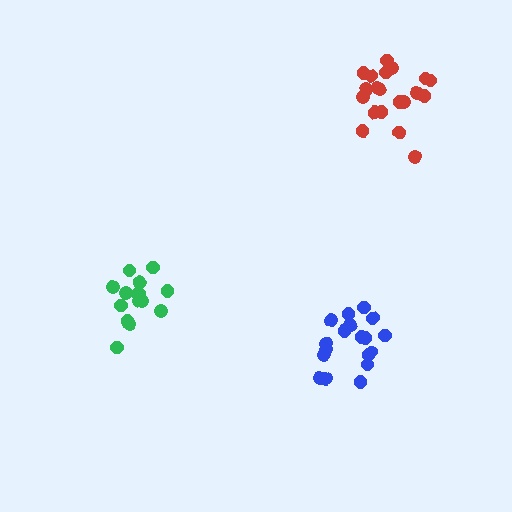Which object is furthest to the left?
The green cluster is leftmost.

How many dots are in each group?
Group 1: 15 dots, Group 2: 18 dots, Group 3: 20 dots (53 total).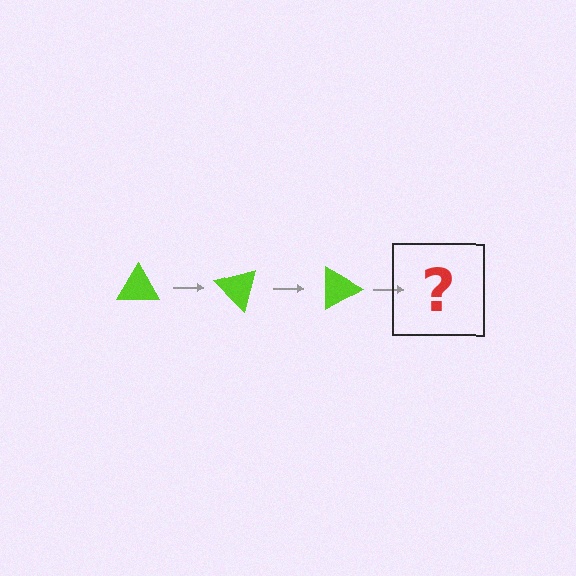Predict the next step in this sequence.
The next step is a lime triangle rotated 135 degrees.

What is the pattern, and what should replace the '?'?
The pattern is that the triangle rotates 45 degrees each step. The '?' should be a lime triangle rotated 135 degrees.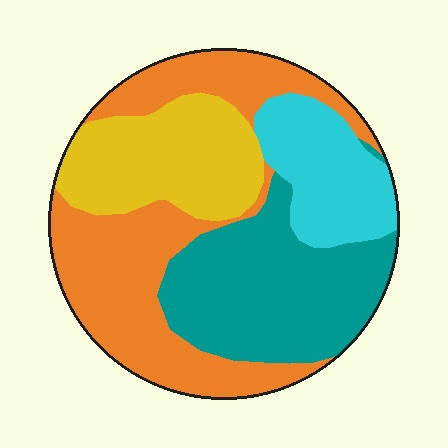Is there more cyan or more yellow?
Yellow.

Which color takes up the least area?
Cyan, at roughly 15%.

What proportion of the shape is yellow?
Yellow covers about 20% of the shape.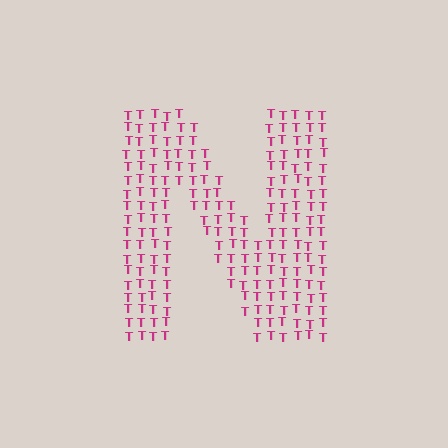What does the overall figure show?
The overall figure shows the letter N.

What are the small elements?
The small elements are letter T's.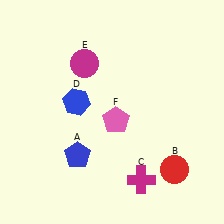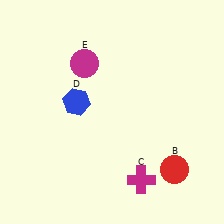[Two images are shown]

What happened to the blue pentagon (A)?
The blue pentagon (A) was removed in Image 2. It was in the bottom-left area of Image 1.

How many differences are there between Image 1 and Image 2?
There are 2 differences between the two images.